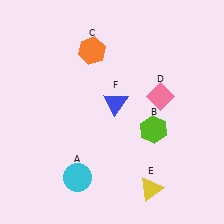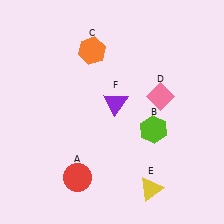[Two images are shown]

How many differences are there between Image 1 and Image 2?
There are 2 differences between the two images.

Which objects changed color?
A changed from cyan to red. F changed from blue to purple.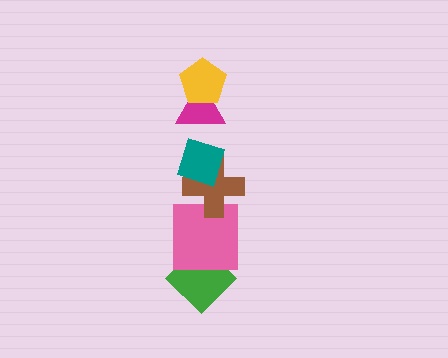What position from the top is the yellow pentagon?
The yellow pentagon is 1st from the top.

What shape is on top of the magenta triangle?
The yellow pentagon is on top of the magenta triangle.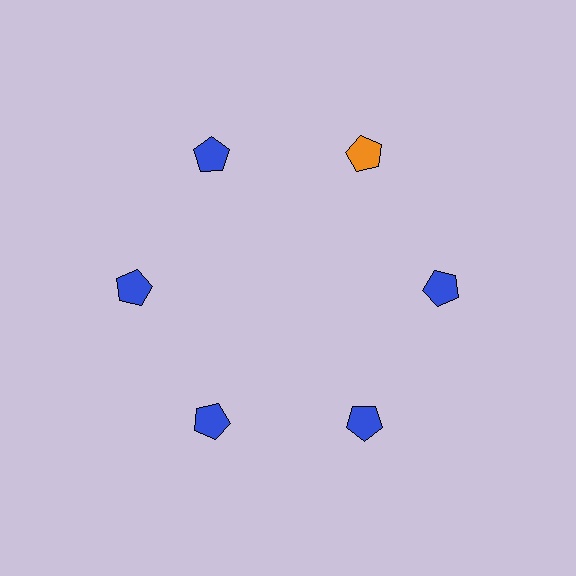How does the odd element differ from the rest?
It has a different color: orange instead of blue.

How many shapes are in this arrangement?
There are 6 shapes arranged in a ring pattern.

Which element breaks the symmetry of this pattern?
The orange pentagon at roughly the 1 o'clock position breaks the symmetry. All other shapes are blue pentagons.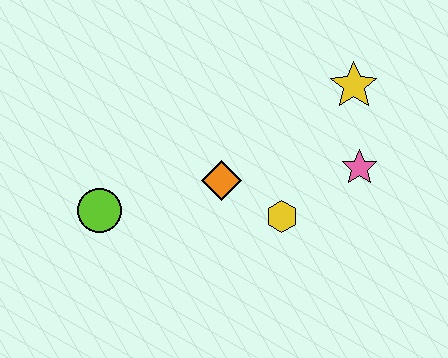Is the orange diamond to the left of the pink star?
Yes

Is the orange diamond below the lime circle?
No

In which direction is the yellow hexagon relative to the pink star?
The yellow hexagon is to the left of the pink star.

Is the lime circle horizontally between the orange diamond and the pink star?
No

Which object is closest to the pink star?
The yellow star is closest to the pink star.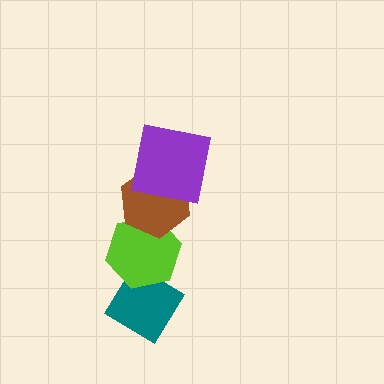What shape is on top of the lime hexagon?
The brown hexagon is on top of the lime hexagon.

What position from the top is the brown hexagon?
The brown hexagon is 2nd from the top.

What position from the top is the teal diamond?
The teal diamond is 4th from the top.